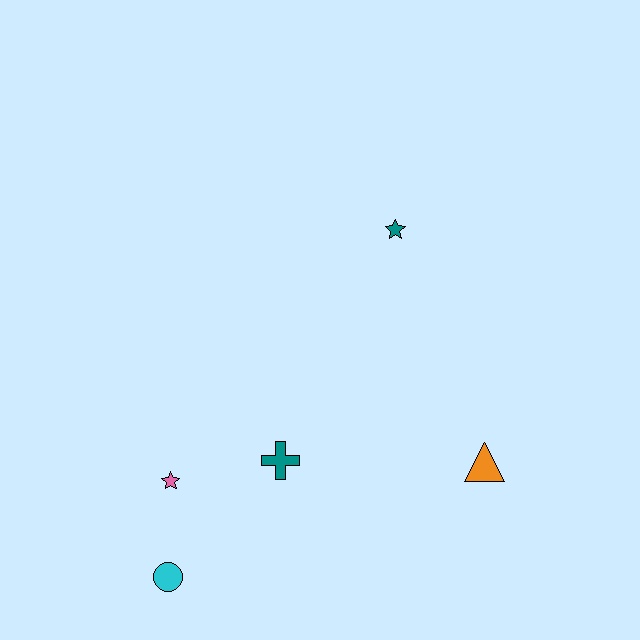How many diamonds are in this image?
There are no diamonds.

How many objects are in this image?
There are 5 objects.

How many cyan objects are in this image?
There is 1 cyan object.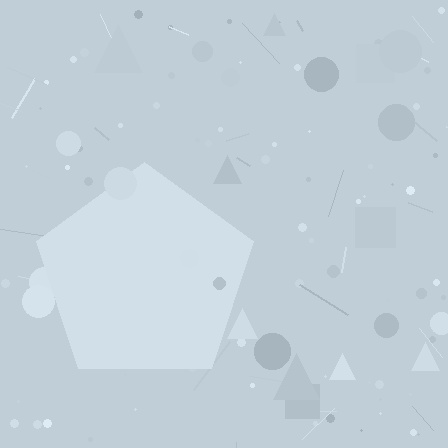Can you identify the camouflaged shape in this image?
The camouflaged shape is a pentagon.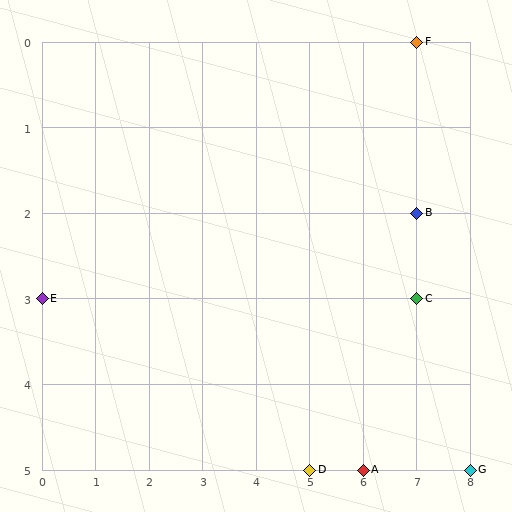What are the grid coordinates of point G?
Point G is at grid coordinates (8, 5).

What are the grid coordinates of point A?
Point A is at grid coordinates (6, 5).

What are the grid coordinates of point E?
Point E is at grid coordinates (0, 3).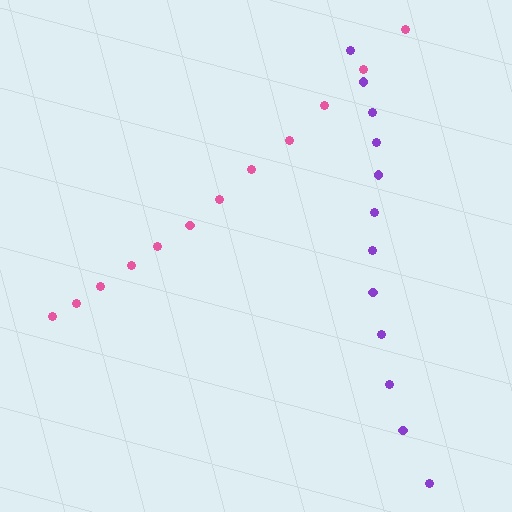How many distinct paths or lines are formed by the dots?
There are 2 distinct paths.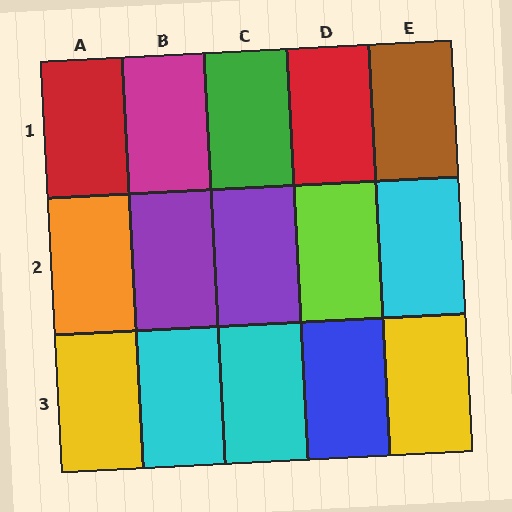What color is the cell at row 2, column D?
Lime.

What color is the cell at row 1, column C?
Green.